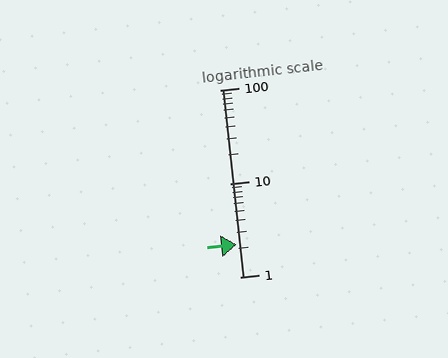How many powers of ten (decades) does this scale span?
The scale spans 2 decades, from 1 to 100.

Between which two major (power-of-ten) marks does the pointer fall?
The pointer is between 1 and 10.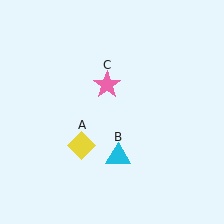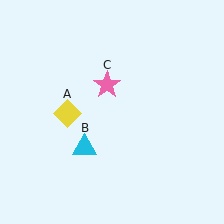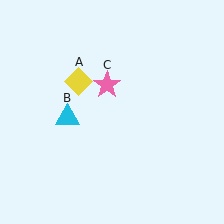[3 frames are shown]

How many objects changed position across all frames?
2 objects changed position: yellow diamond (object A), cyan triangle (object B).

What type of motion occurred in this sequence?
The yellow diamond (object A), cyan triangle (object B) rotated clockwise around the center of the scene.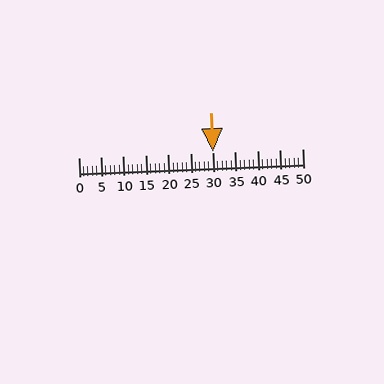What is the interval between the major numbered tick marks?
The major tick marks are spaced 5 units apart.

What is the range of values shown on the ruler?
The ruler shows values from 0 to 50.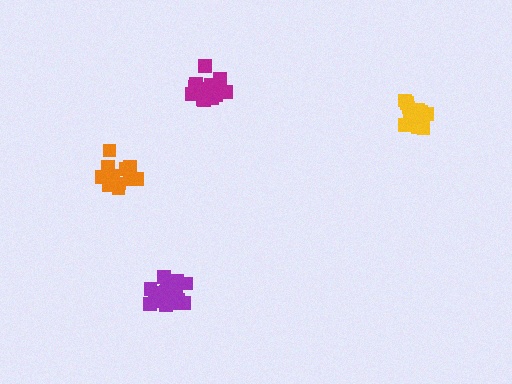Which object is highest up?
The magenta cluster is topmost.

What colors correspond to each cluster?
The clusters are colored: orange, purple, yellow, magenta.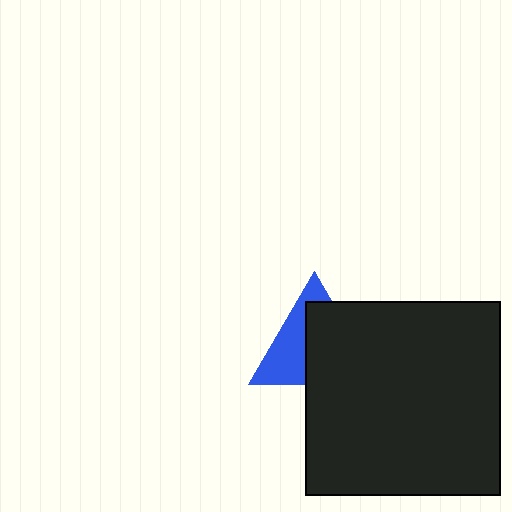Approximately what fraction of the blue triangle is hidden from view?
Roughly 56% of the blue triangle is hidden behind the black square.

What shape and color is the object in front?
The object in front is a black square.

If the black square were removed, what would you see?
You would see the complete blue triangle.